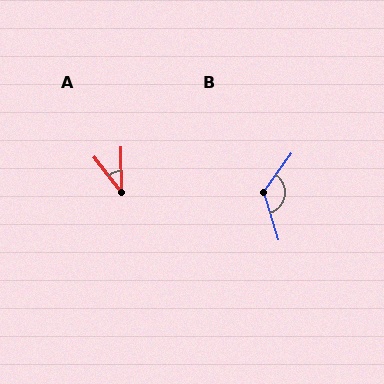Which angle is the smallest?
A, at approximately 37 degrees.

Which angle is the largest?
B, at approximately 127 degrees.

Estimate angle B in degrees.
Approximately 127 degrees.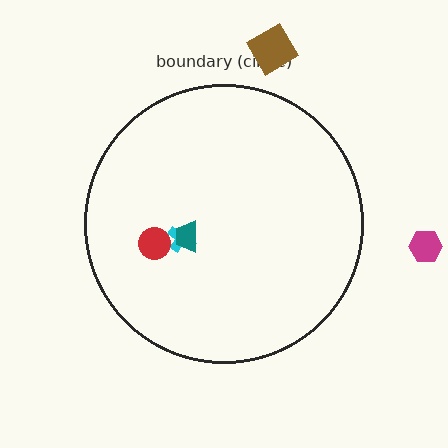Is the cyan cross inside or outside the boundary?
Inside.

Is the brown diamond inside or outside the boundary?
Outside.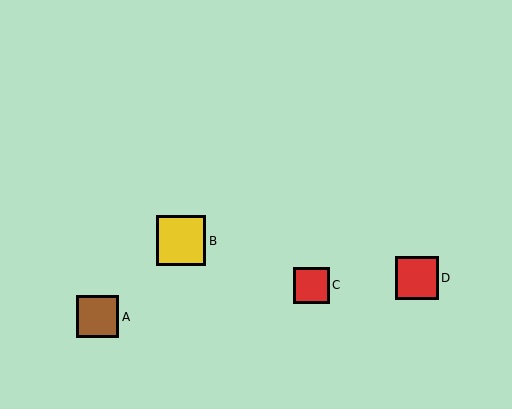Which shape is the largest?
The yellow square (labeled B) is the largest.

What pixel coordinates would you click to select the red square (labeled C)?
Click at (311, 285) to select the red square C.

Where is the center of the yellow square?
The center of the yellow square is at (181, 241).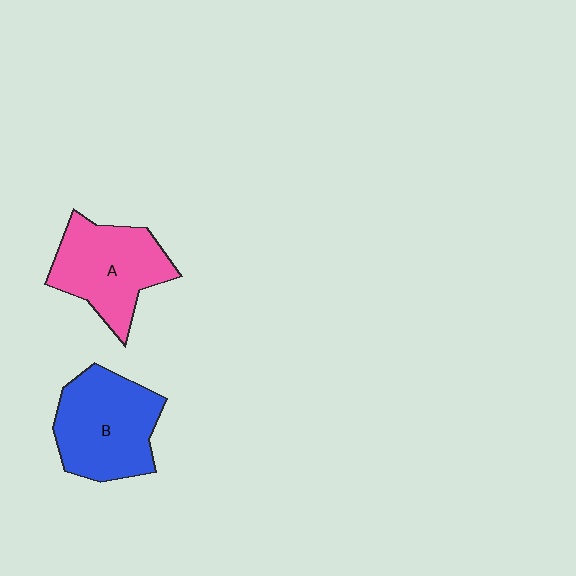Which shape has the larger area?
Shape B (blue).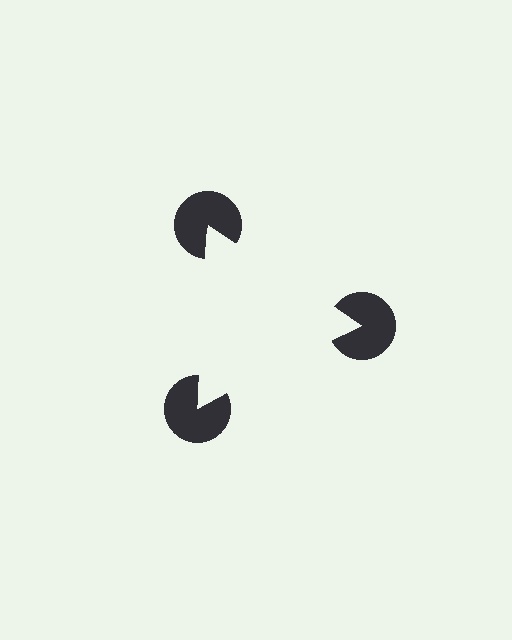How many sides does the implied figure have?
3 sides.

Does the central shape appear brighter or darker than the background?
It typically appears slightly brighter than the background, even though no actual brightness change is drawn.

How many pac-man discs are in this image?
There are 3 — one at each vertex of the illusory triangle.